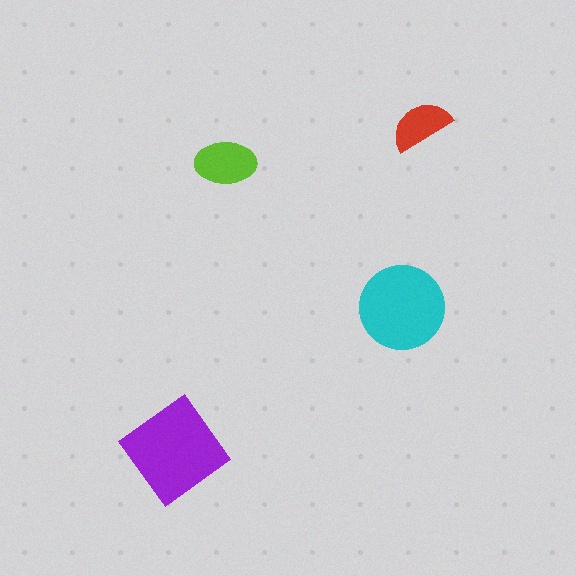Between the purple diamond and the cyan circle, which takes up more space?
The purple diamond.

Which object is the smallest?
The red semicircle.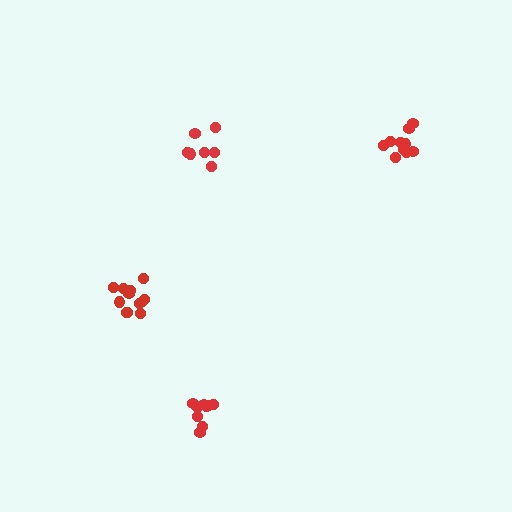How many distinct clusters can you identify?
There are 4 distinct clusters.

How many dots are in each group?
Group 1: 7 dots, Group 2: 12 dots, Group 3: 10 dots, Group 4: 10 dots (39 total).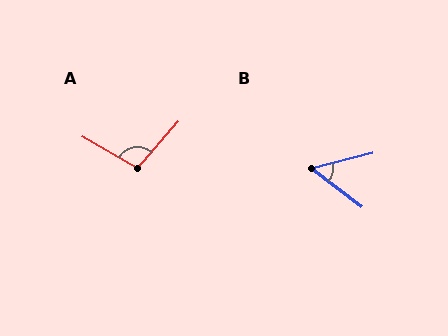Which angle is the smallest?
B, at approximately 51 degrees.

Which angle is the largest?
A, at approximately 102 degrees.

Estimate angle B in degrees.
Approximately 51 degrees.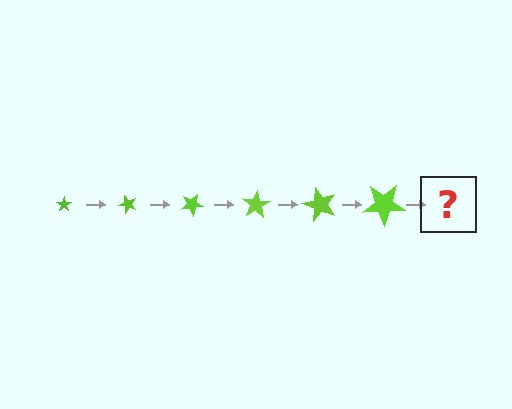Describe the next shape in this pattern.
It should be a star, larger than the previous one and rotated 300 degrees from the start.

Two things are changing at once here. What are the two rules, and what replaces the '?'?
The two rules are that the star grows larger each step and it rotates 50 degrees each step. The '?' should be a star, larger than the previous one and rotated 300 degrees from the start.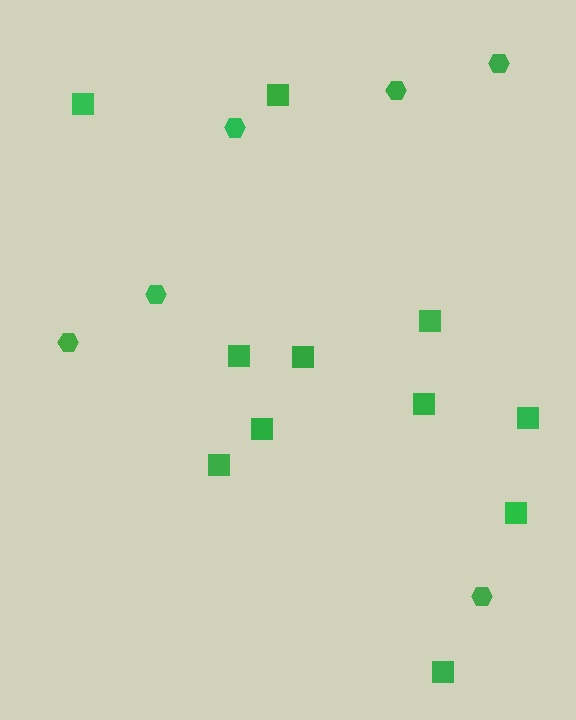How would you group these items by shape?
There are 2 groups: one group of hexagons (6) and one group of squares (11).